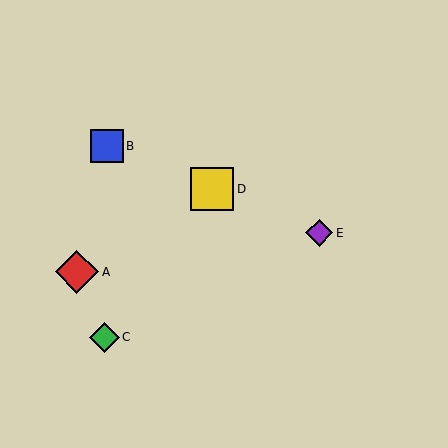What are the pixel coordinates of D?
Object D is at (212, 189).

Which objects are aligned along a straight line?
Objects B, D, E are aligned along a straight line.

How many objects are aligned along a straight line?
3 objects (B, D, E) are aligned along a straight line.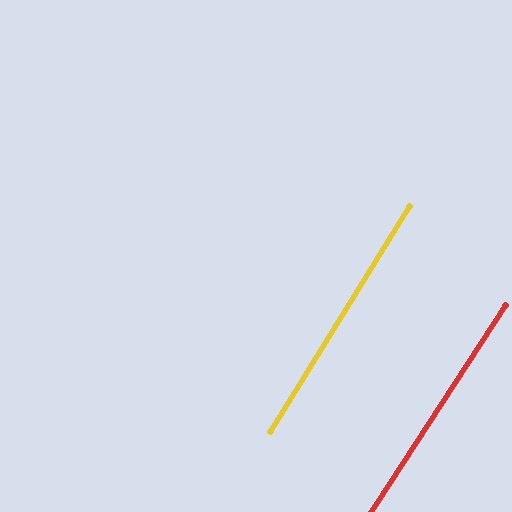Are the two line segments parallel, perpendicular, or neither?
Parallel — their directions differ by only 1.2°.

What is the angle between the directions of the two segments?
Approximately 1 degree.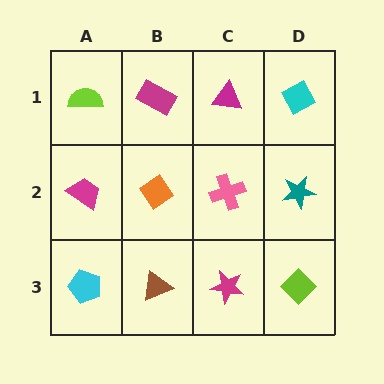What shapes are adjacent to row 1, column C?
A pink cross (row 2, column C), a magenta rectangle (row 1, column B), a cyan diamond (row 1, column D).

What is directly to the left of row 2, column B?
A magenta trapezoid.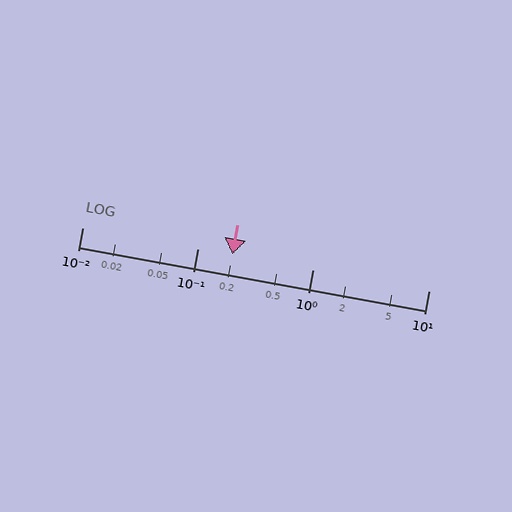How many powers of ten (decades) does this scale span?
The scale spans 3 decades, from 0.01 to 10.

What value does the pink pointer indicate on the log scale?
The pointer indicates approximately 0.2.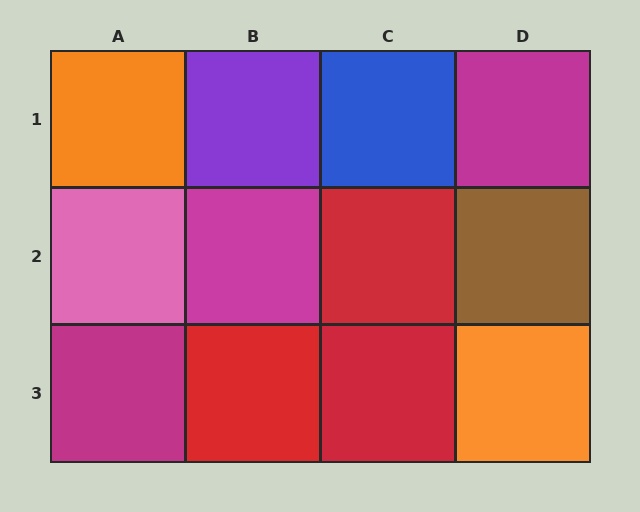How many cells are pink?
1 cell is pink.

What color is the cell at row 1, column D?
Magenta.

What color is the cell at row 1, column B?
Purple.